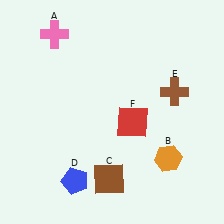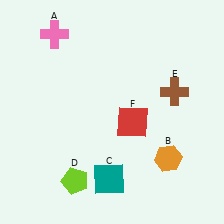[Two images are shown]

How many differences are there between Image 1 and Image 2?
There are 2 differences between the two images.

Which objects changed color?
C changed from brown to teal. D changed from blue to lime.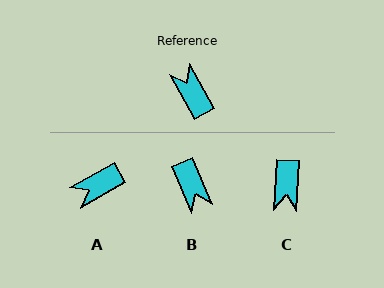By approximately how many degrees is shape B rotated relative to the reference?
Approximately 173 degrees counter-clockwise.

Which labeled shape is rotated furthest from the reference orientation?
B, about 173 degrees away.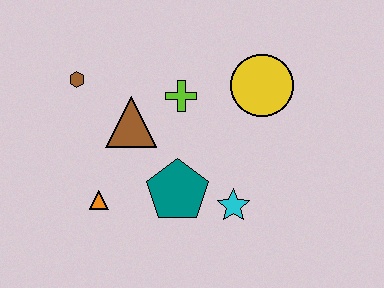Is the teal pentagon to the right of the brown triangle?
Yes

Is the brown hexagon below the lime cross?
No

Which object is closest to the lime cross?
The brown triangle is closest to the lime cross.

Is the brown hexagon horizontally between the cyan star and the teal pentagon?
No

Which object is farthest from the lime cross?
The orange triangle is farthest from the lime cross.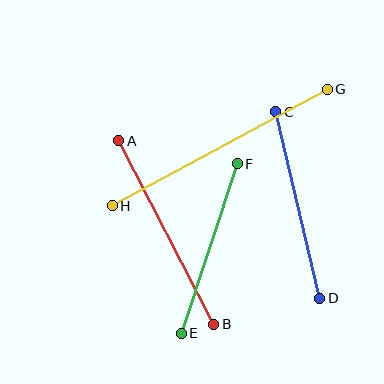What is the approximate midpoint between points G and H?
The midpoint is at approximately (220, 148) pixels.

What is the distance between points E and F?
The distance is approximately 179 pixels.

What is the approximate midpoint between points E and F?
The midpoint is at approximately (209, 249) pixels.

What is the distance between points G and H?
The distance is approximately 245 pixels.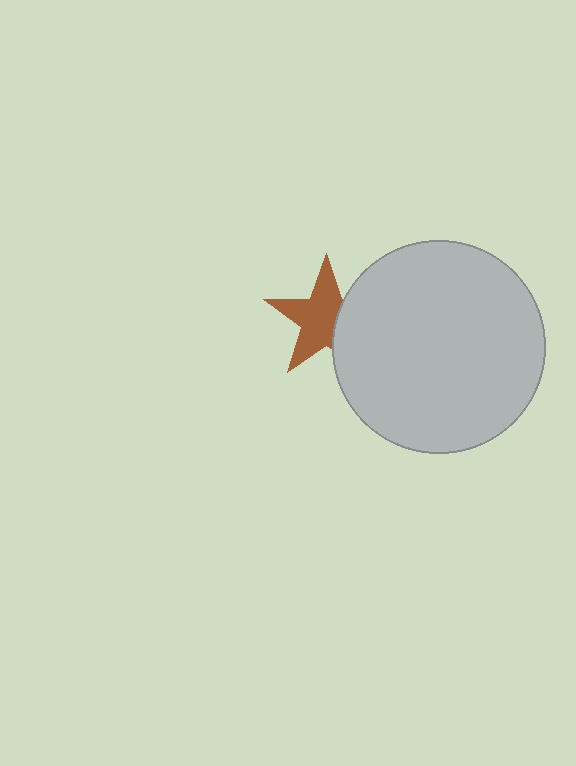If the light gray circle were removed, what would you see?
You would see the complete brown star.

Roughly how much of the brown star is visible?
Most of it is visible (roughly 66%).